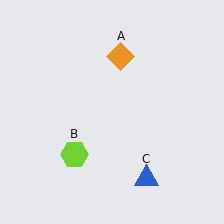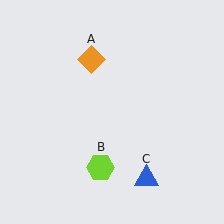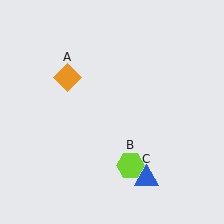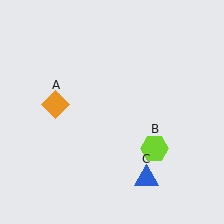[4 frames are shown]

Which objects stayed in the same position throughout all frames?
Blue triangle (object C) remained stationary.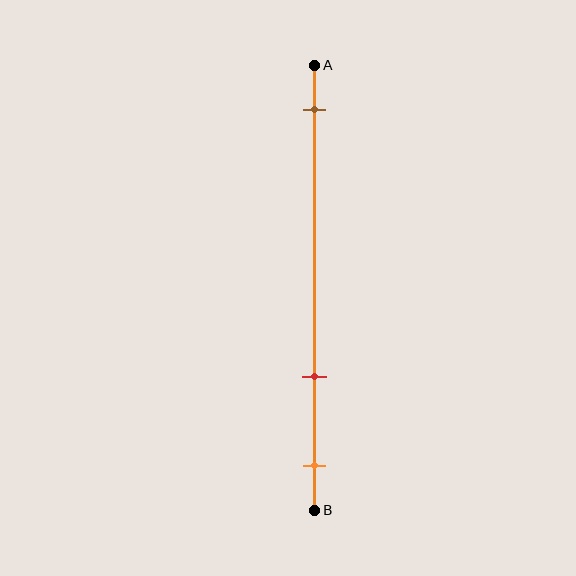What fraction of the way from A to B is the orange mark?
The orange mark is approximately 90% (0.9) of the way from A to B.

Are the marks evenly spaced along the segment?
No, the marks are not evenly spaced.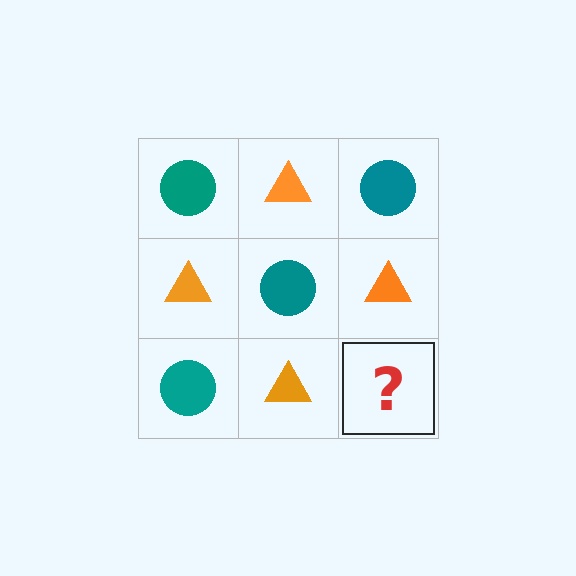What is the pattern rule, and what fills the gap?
The rule is that it alternates teal circle and orange triangle in a checkerboard pattern. The gap should be filled with a teal circle.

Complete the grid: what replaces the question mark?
The question mark should be replaced with a teal circle.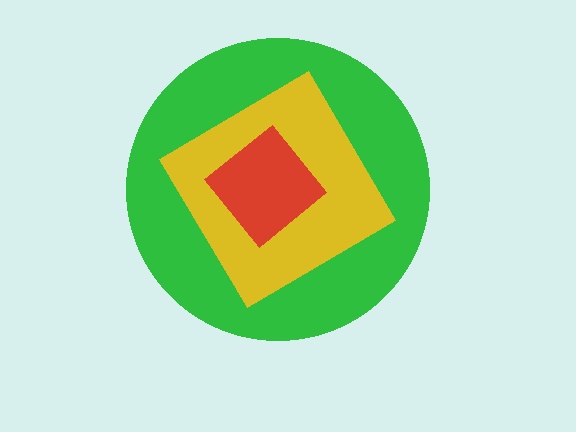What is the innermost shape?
The red diamond.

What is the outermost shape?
The green circle.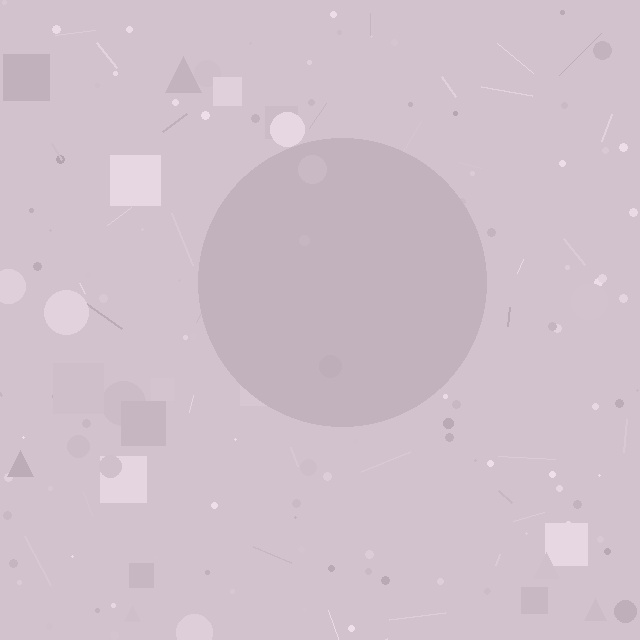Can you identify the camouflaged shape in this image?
The camouflaged shape is a circle.